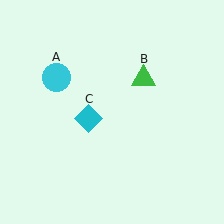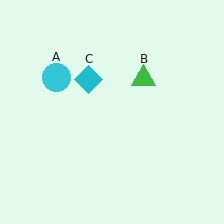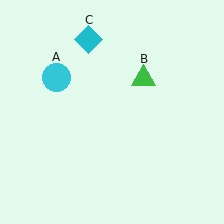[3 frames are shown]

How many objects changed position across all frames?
1 object changed position: cyan diamond (object C).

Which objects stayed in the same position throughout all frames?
Cyan circle (object A) and green triangle (object B) remained stationary.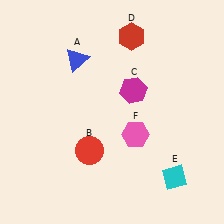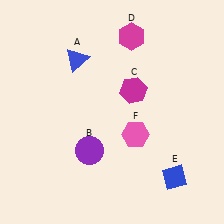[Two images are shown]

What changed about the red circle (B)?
In Image 1, B is red. In Image 2, it changed to purple.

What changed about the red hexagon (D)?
In Image 1, D is red. In Image 2, it changed to magenta.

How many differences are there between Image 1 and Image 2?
There are 3 differences between the two images.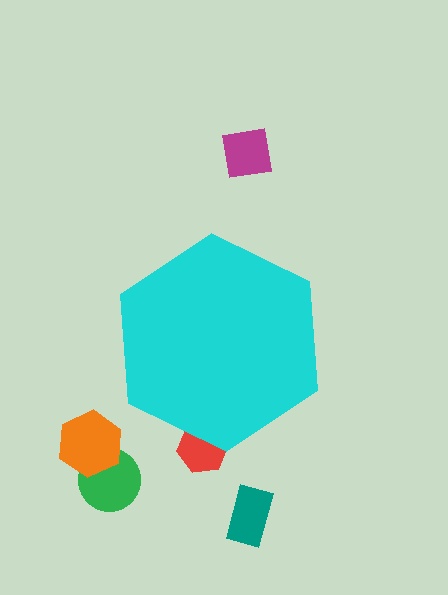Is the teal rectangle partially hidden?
No, the teal rectangle is fully visible.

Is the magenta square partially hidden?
No, the magenta square is fully visible.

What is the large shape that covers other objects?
A cyan hexagon.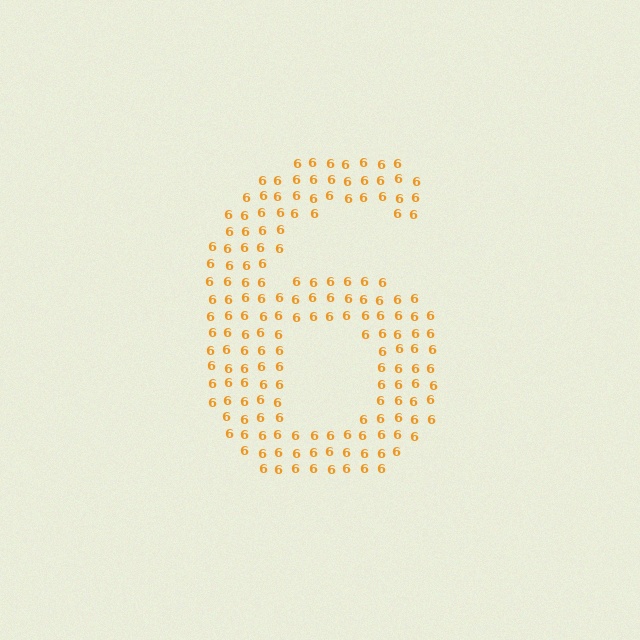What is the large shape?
The large shape is the digit 6.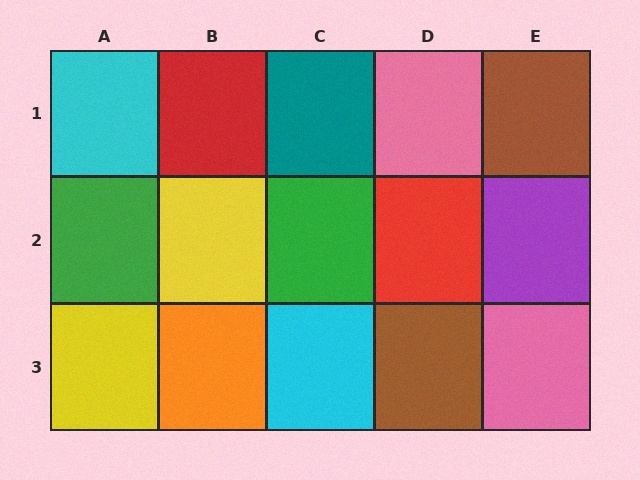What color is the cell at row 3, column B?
Orange.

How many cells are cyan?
2 cells are cyan.